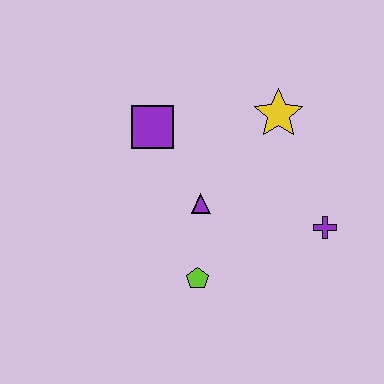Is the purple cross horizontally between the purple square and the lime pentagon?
No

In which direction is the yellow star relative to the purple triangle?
The yellow star is above the purple triangle.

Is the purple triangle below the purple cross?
No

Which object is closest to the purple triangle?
The lime pentagon is closest to the purple triangle.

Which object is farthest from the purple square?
The purple cross is farthest from the purple square.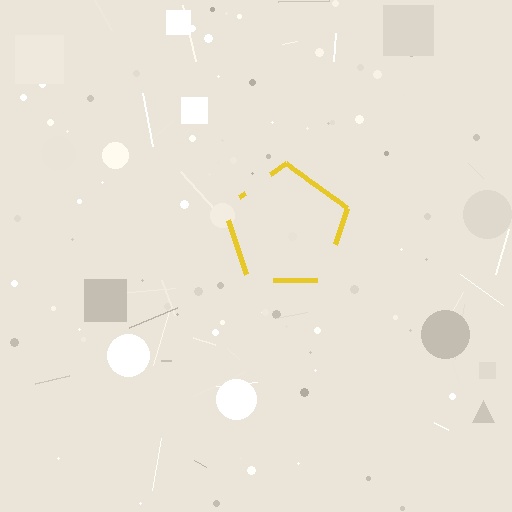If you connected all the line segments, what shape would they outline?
They would outline a pentagon.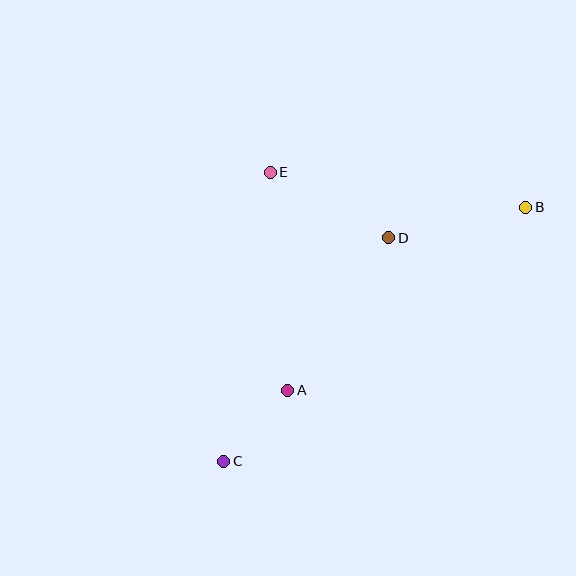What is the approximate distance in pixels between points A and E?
The distance between A and E is approximately 218 pixels.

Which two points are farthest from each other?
Points B and C are farthest from each other.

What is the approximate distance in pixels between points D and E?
The distance between D and E is approximately 135 pixels.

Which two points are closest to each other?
Points A and C are closest to each other.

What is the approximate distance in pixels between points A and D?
The distance between A and D is approximately 183 pixels.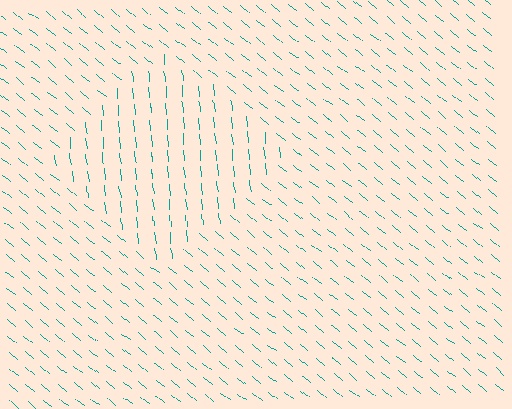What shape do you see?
I see a diamond.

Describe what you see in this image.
The image is filled with small teal line segments. A diamond region in the image has lines oriented differently from the surrounding lines, creating a visible texture boundary.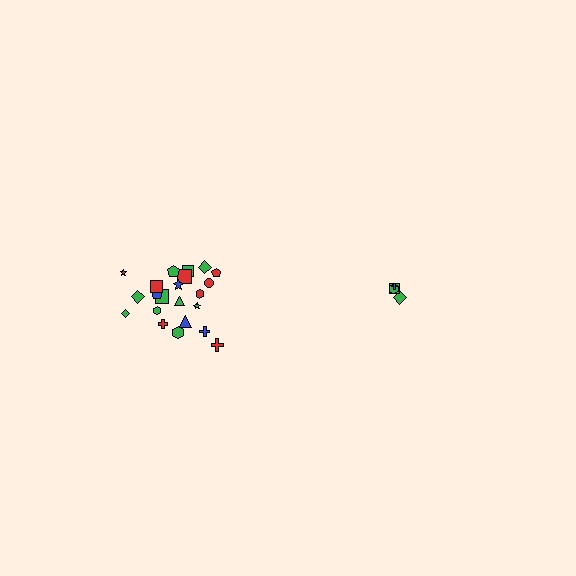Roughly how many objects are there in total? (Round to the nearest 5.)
Roughly 25 objects in total.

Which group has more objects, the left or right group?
The left group.